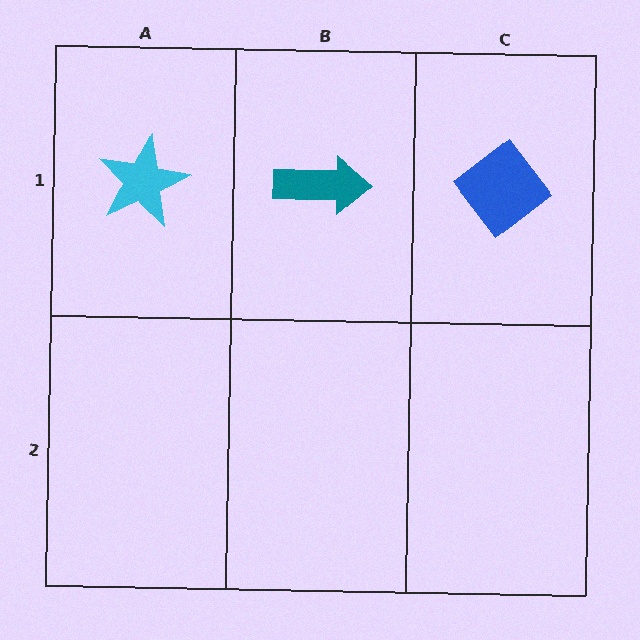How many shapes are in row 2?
0 shapes.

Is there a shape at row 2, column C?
No, that cell is empty.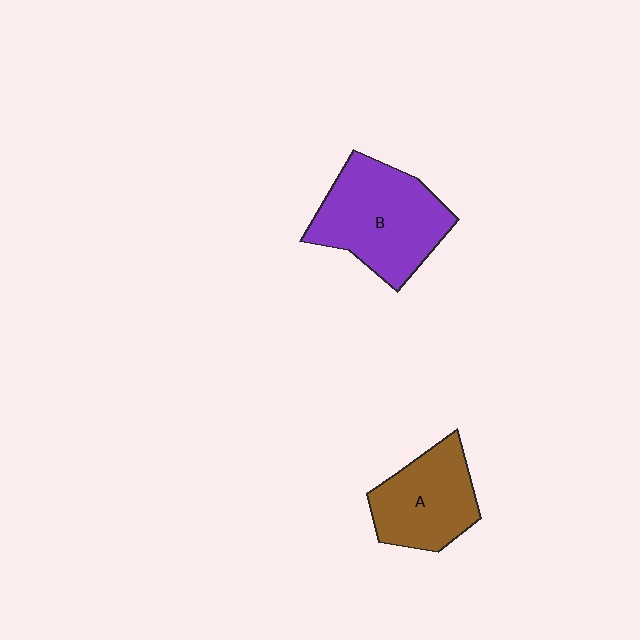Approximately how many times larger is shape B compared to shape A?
Approximately 1.4 times.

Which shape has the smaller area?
Shape A (brown).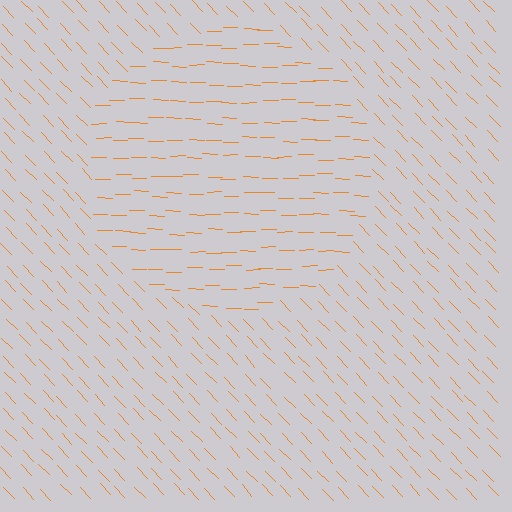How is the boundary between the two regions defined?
The boundary is defined purely by a change in line orientation (approximately 45 degrees difference). All lines are the same color and thickness.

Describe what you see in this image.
The image is filled with small orange line segments. A circle region in the image has lines oriented differently from the surrounding lines, creating a visible texture boundary.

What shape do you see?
I see a circle.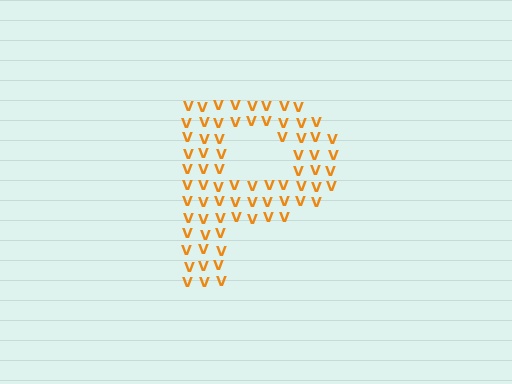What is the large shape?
The large shape is the letter P.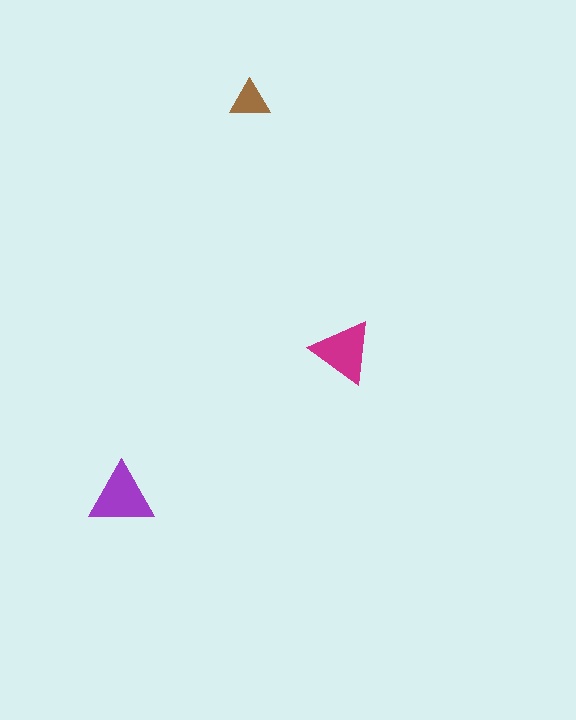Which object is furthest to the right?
The magenta triangle is rightmost.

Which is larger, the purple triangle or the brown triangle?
The purple one.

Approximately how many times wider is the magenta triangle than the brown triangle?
About 1.5 times wider.